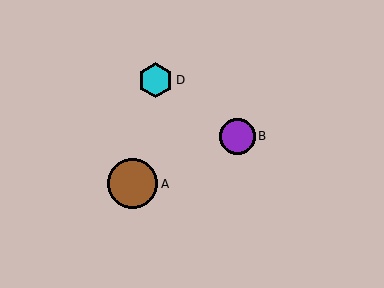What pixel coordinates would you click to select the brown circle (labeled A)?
Click at (133, 184) to select the brown circle A.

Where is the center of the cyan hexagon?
The center of the cyan hexagon is at (155, 80).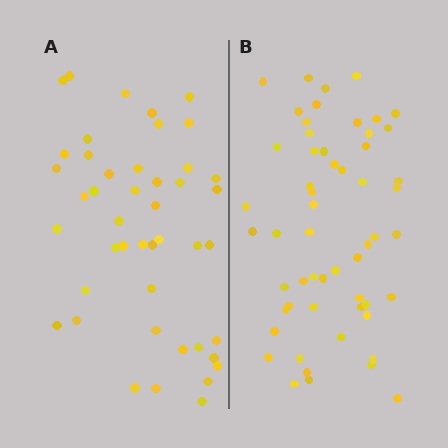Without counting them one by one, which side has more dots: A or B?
Region B (the right region) has more dots.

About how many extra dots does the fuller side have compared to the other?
Region B has roughly 12 or so more dots than region A.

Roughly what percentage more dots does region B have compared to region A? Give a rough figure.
About 25% more.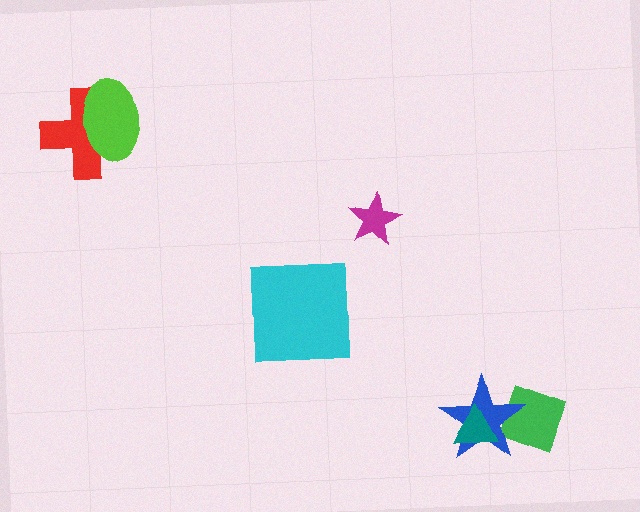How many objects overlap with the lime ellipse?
1 object overlaps with the lime ellipse.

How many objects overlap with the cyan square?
0 objects overlap with the cyan square.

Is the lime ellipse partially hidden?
No, no other shape covers it.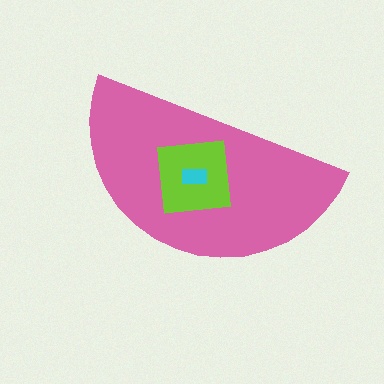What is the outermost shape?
The pink semicircle.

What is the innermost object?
The cyan rectangle.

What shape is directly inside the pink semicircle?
The lime square.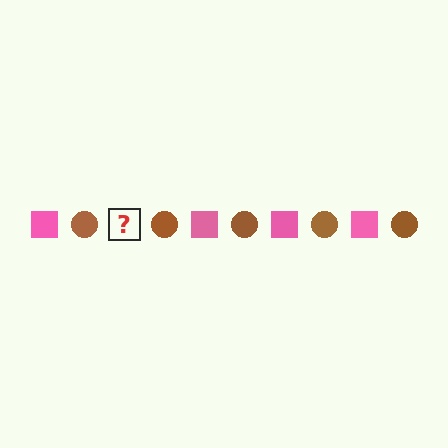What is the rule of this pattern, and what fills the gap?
The rule is that the pattern alternates between pink square and brown circle. The gap should be filled with a pink square.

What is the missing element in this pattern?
The missing element is a pink square.